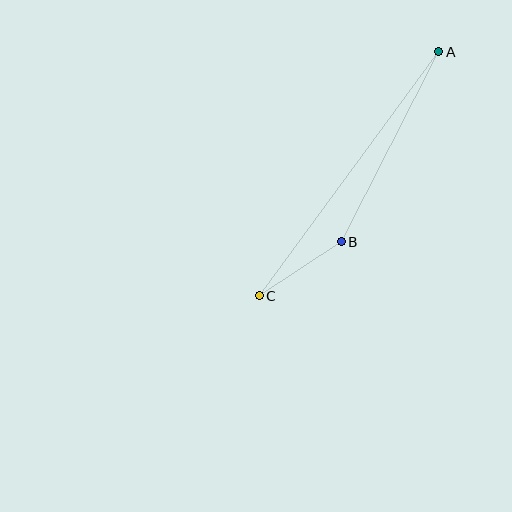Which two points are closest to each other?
Points B and C are closest to each other.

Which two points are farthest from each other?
Points A and C are farthest from each other.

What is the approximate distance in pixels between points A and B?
The distance between A and B is approximately 214 pixels.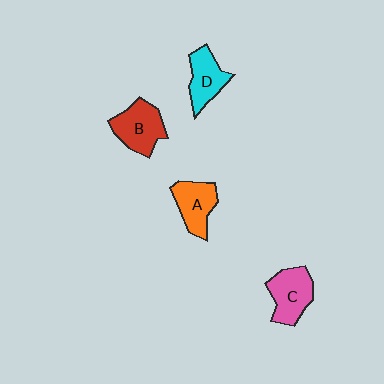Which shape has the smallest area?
Shape D (cyan).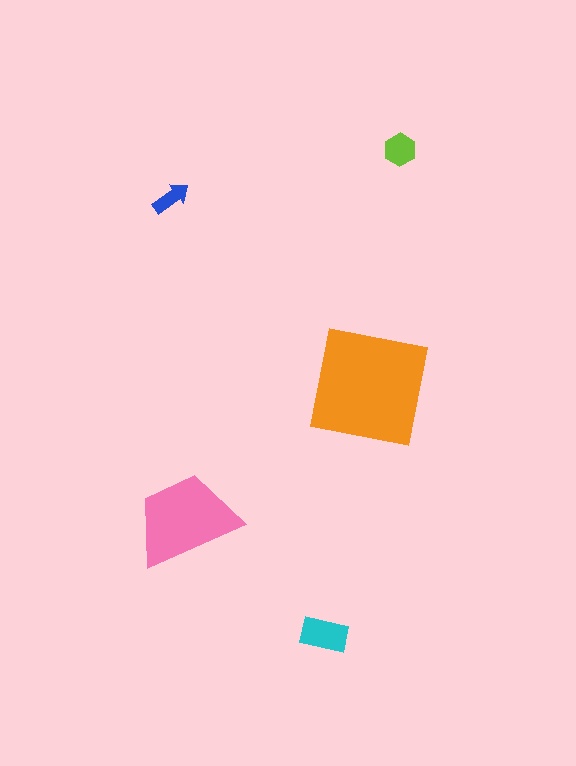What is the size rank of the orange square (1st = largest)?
1st.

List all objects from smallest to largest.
The blue arrow, the lime hexagon, the cyan rectangle, the pink trapezoid, the orange square.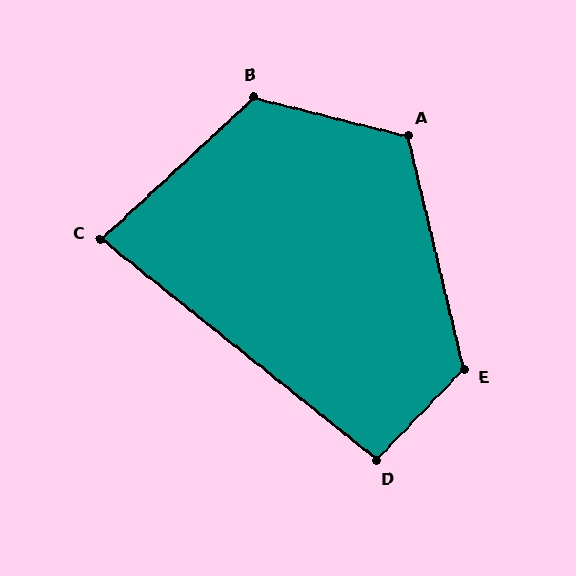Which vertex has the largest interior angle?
B, at approximately 123 degrees.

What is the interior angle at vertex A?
Approximately 118 degrees (obtuse).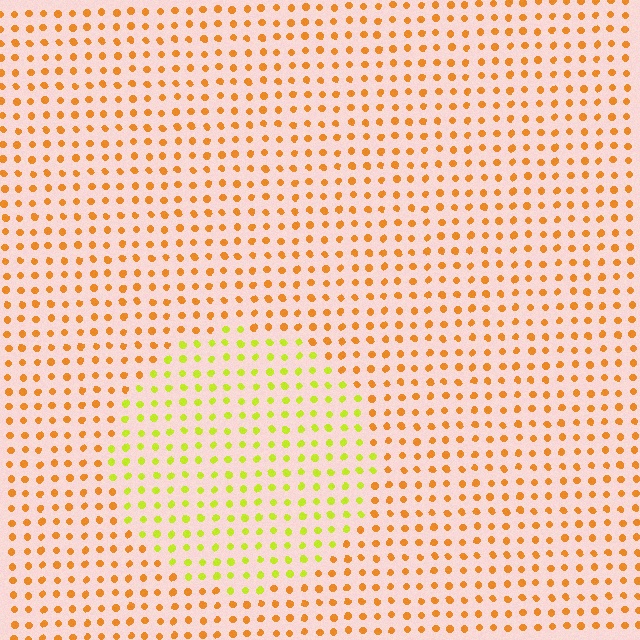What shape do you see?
I see a circle.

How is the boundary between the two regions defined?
The boundary is defined purely by a slight shift in hue (about 43 degrees). Spacing, size, and orientation are identical on both sides.